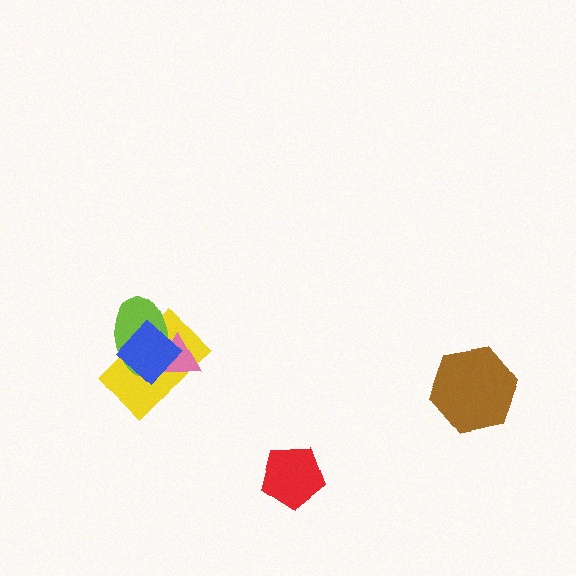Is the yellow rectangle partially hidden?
Yes, it is partially covered by another shape.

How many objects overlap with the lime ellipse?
3 objects overlap with the lime ellipse.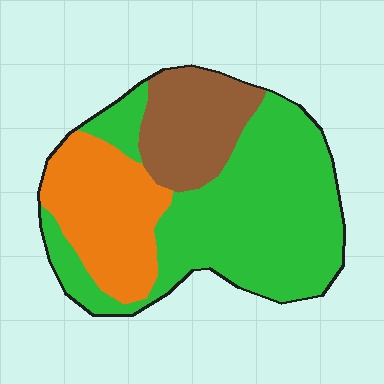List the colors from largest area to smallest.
From largest to smallest: green, orange, brown.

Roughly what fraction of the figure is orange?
Orange covers around 25% of the figure.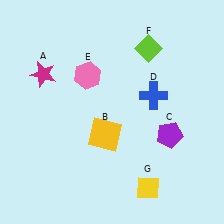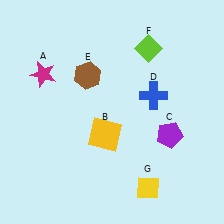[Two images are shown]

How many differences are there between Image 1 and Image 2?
There is 1 difference between the two images.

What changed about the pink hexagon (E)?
In Image 1, E is pink. In Image 2, it changed to brown.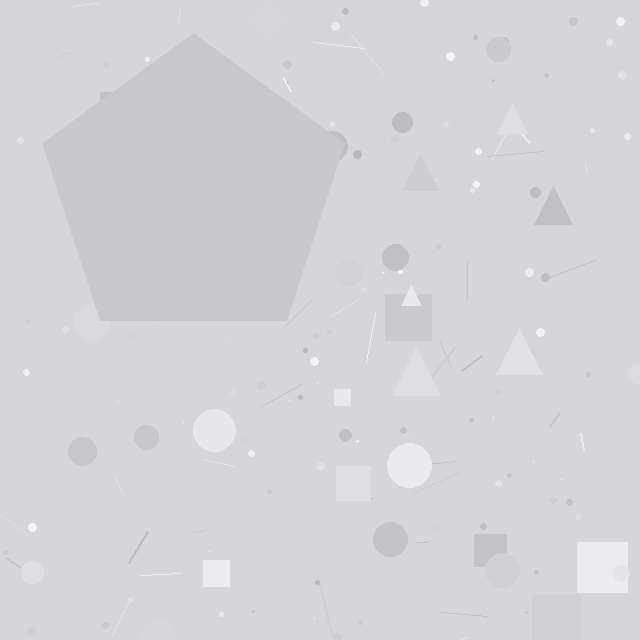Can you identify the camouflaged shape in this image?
The camouflaged shape is a pentagon.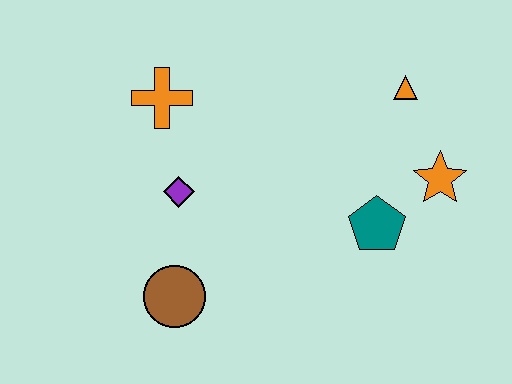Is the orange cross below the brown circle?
No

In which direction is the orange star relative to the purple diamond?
The orange star is to the right of the purple diamond.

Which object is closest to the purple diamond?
The orange cross is closest to the purple diamond.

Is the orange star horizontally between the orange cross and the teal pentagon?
No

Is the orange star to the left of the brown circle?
No